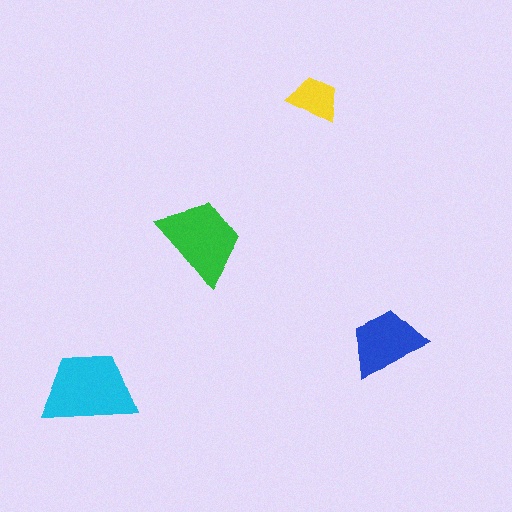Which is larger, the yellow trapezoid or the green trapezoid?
The green one.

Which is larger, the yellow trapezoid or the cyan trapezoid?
The cyan one.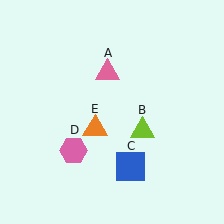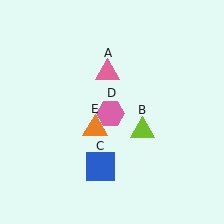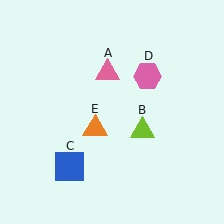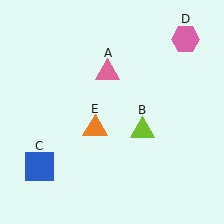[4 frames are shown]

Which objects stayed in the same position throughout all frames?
Pink triangle (object A) and lime triangle (object B) and orange triangle (object E) remained stationary.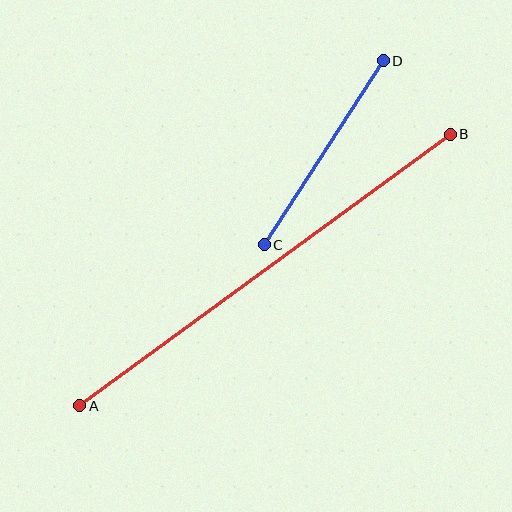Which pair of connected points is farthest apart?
Points A and B are farthest apart.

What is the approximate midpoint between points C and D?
The midpoint is at approximately (324, 153) pixels.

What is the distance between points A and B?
The distance is approximately 459 pixels.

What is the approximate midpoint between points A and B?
The midpoint is at approximately (265, 270) pixels.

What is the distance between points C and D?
The distance is approximately 220 pixels.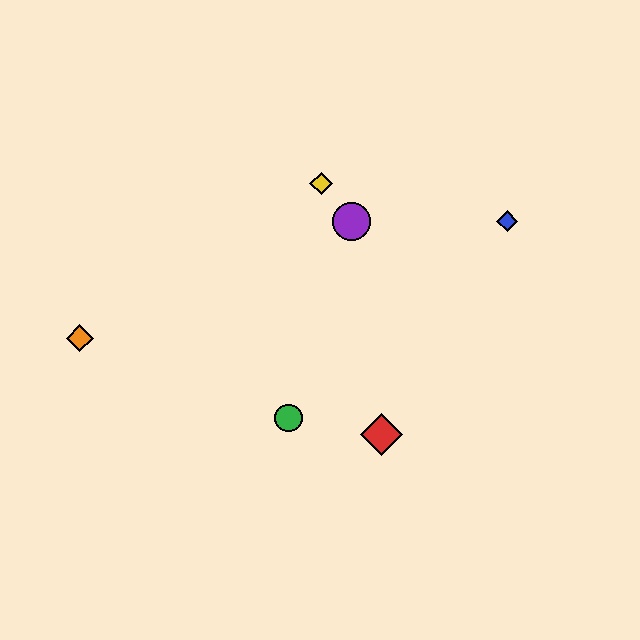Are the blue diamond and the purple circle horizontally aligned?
Yes, both are at y≈221.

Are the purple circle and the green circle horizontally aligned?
No, the purple circle is at y≈221 and the green circle is at y≈418.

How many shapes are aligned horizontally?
2 shapes (the blue diamond, the purple circle) are aligned horizontally.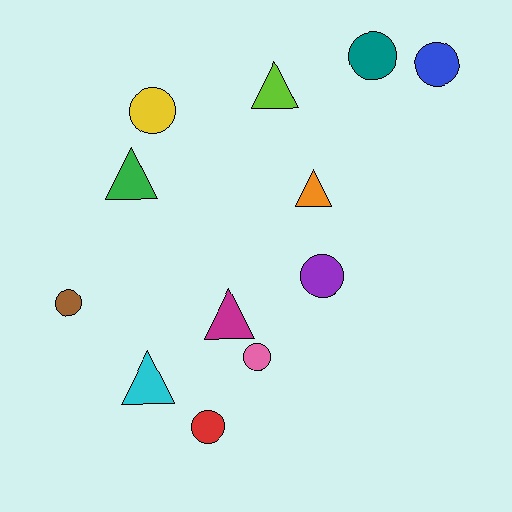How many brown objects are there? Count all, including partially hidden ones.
There is 1 brown object.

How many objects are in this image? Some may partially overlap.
There are 12 objects.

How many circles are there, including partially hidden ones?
There are 7 circles.